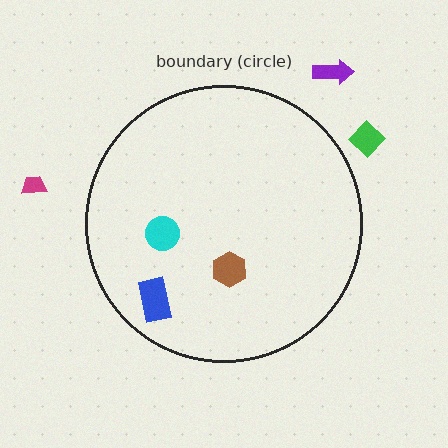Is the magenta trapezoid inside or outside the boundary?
Outside.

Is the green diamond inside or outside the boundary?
Outside.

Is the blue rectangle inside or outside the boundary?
Inside.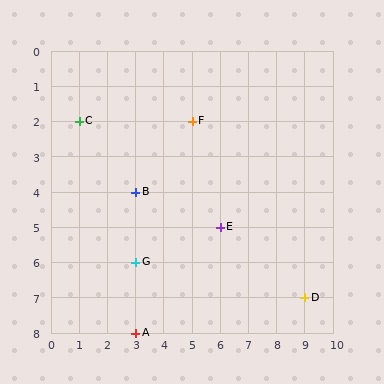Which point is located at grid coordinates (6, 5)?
Point E is at (6, 5).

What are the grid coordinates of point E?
Point E is at grid coordinates (6, 5).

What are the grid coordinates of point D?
Point D is at grid coordinates (9, 7).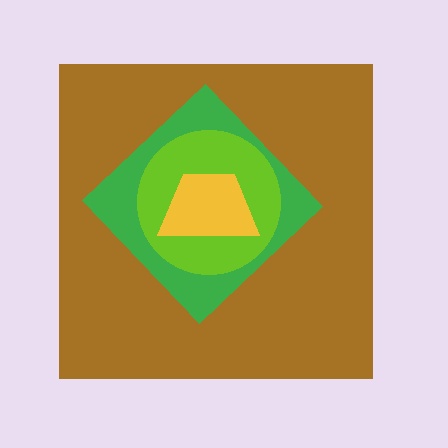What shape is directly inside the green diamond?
The lime circle.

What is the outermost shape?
The brown square.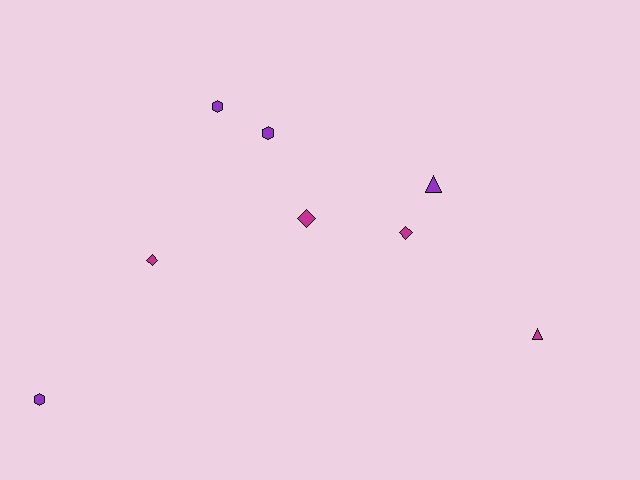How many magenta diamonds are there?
There are 3 magenta diamonds.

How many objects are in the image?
There are 8 objects.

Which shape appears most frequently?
Diamond, with 3 objects.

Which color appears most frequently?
Purple, with 4 objects.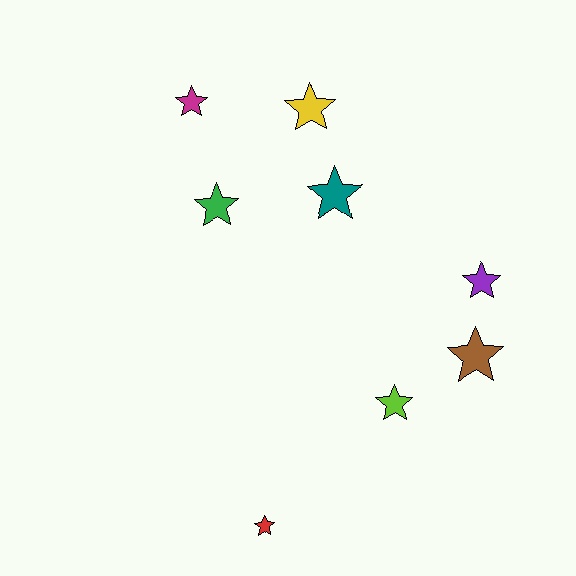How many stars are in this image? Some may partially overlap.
There are 8 stars.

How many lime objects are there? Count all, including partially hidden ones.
There is 1 lime object.